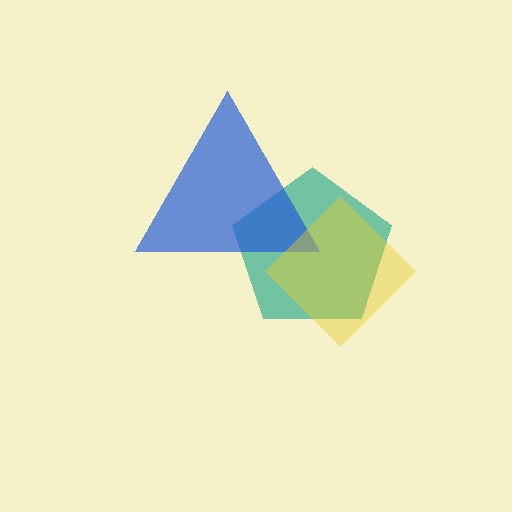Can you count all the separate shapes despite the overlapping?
Yes, there are 3 separate shapes.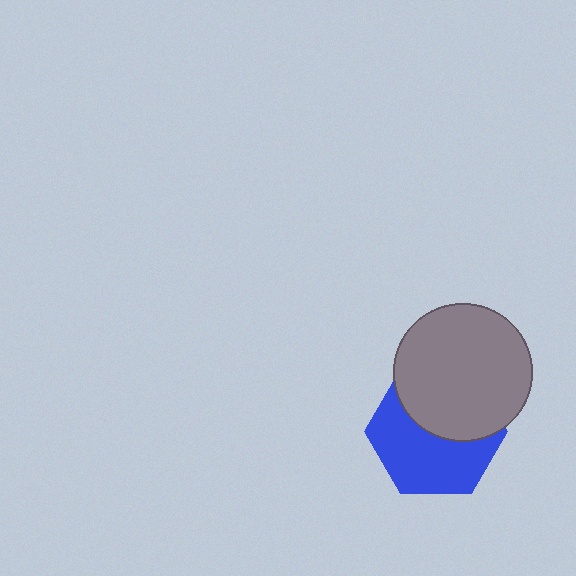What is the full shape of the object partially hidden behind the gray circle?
The partially hidden object is a blue hexagon.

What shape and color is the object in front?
The object in front is a gray circle.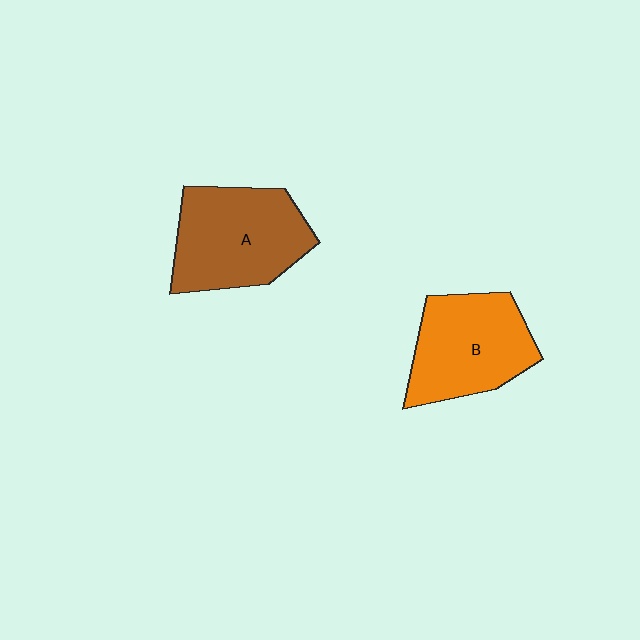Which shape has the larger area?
Shape A (brown).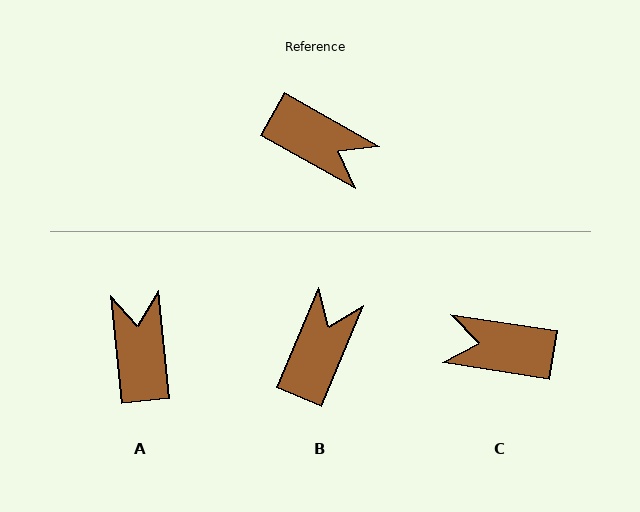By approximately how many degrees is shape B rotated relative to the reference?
Approximately 97 degrees counter-clockwise.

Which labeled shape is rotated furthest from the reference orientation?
C, about 159 degrees away.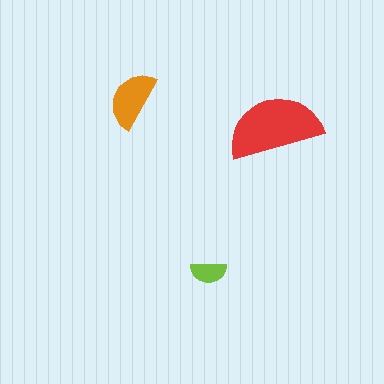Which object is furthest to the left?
The orange semicircle is leftmost.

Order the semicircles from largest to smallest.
the red one, the orange one, the lime one.